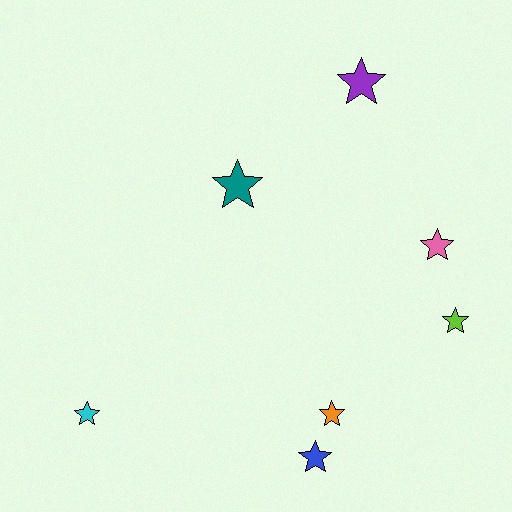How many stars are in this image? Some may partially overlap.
There are 7 stars.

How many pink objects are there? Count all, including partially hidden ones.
There is 1 pink object.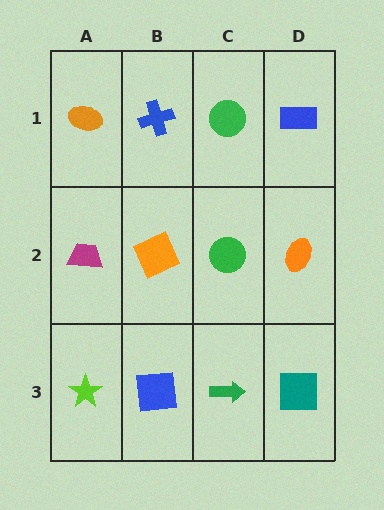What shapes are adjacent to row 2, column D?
A blue rectangle (row 1, column D), a teal square (row 3, column D), a green circle (row 2, column C).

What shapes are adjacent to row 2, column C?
A green circle (row 1, column C), a green arrow (row 3, column C), an orange square (row 2, column B), an orange ellipse (row 2, column D).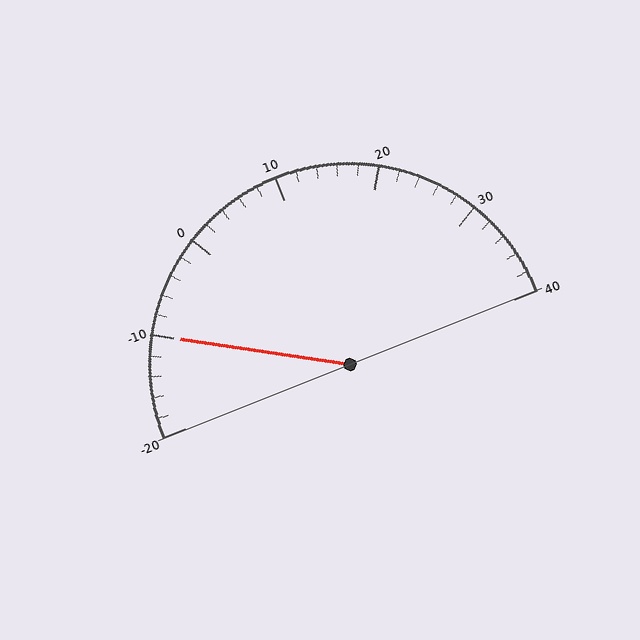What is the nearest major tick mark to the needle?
The nearest major tick mark is -10.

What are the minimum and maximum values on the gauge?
The gauge ranges from -20 to 40.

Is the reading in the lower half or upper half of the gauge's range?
The reading is in the lower half of the range (-20 to 40).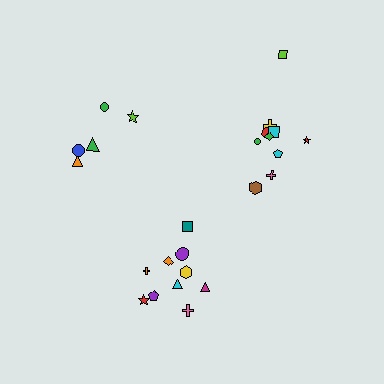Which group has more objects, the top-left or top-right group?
The top-right group.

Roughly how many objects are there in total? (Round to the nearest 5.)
Roughly 25 objects in total.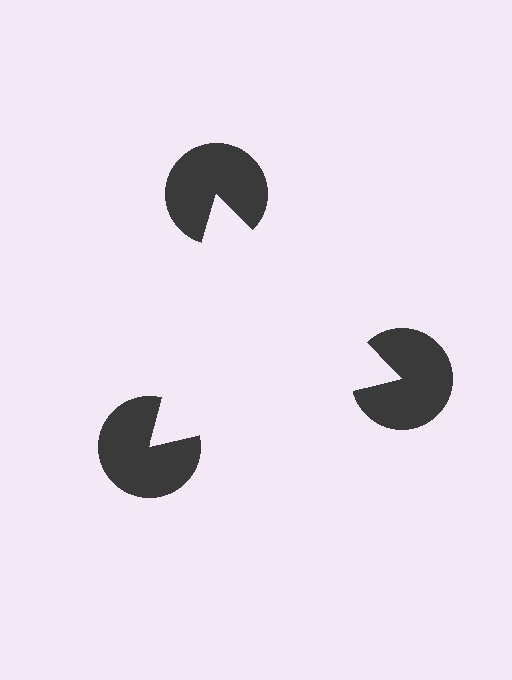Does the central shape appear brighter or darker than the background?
It typically appears slightly brighter than the background, even though no actual brightness change is drawn.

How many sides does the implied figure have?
3 sides.